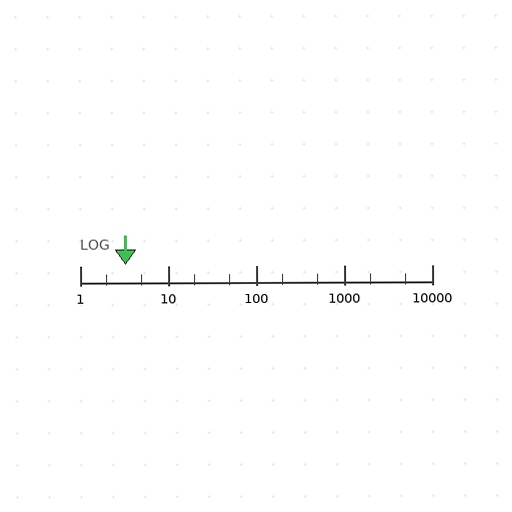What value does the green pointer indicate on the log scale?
The pointer indicates approximately 3.3.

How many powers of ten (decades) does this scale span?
The scale spans 4 decades, from 1 to 10000.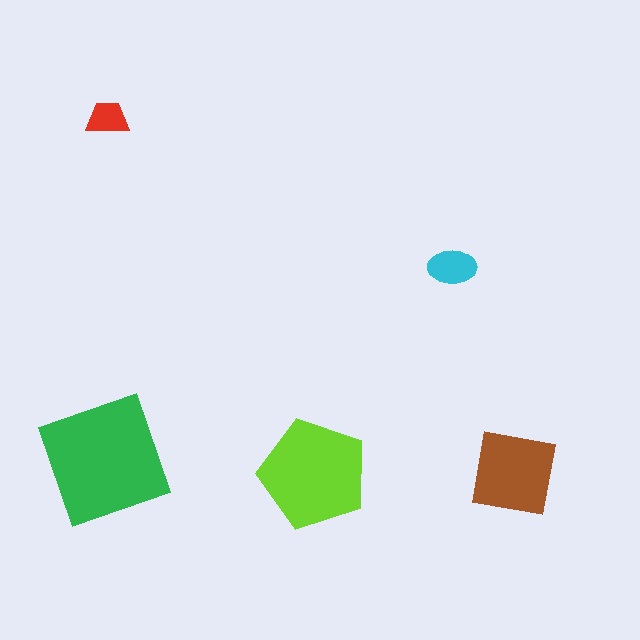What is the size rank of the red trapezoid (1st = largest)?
5th.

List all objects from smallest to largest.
The red trapezoid, the cyan ellipse, the brown square, the lime pentagon, the green square.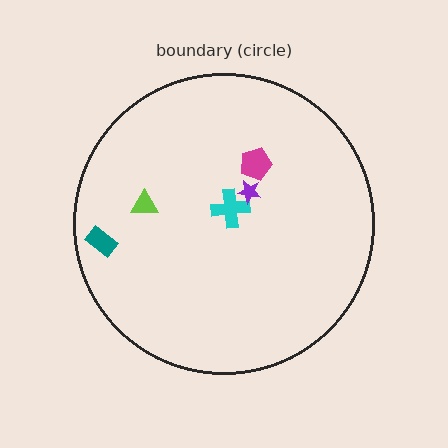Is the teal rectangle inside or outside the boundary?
Inside.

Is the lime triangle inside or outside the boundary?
Inside.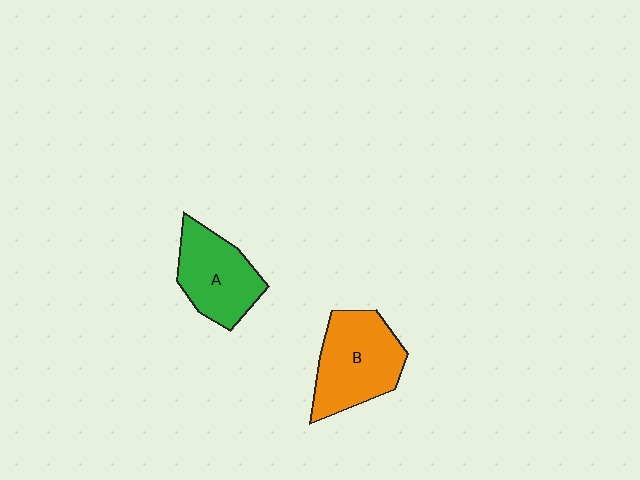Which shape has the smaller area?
Shape A (green).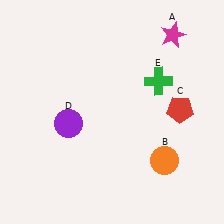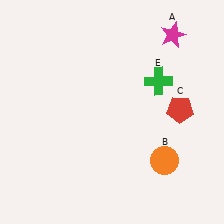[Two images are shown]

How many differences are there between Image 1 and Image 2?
There is 1 difference between the two images.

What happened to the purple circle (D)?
The purple circle (D) was removed in Image 2. It was in the bottom-left area of Image 1.